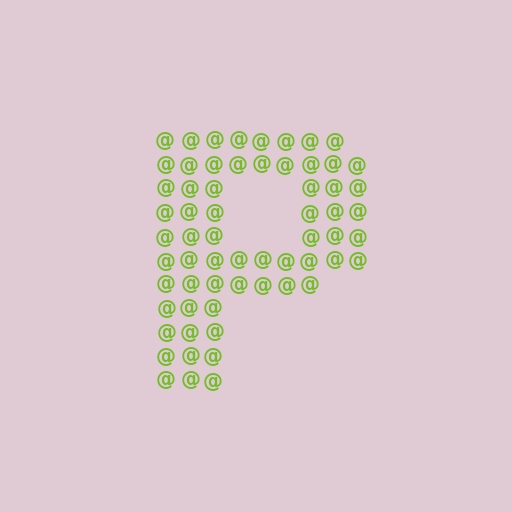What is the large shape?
The large shape is the letter P.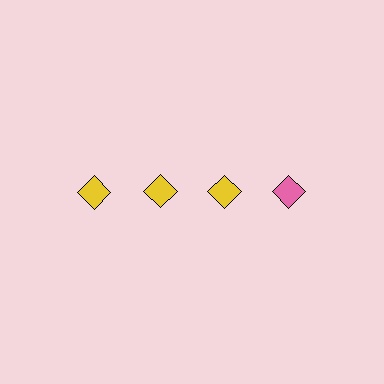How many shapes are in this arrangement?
There are 4 shapes arranged in a grid pattern.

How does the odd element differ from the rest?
It has a different color: pink instead of yellow.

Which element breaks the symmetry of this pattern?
The pink diamond in the top row, second from right column breaks the symmetry. All other shapes are yellow diamonds.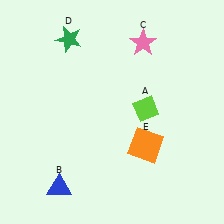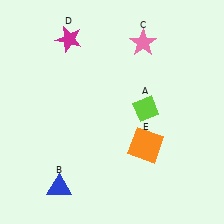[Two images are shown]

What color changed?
The star (D) changed from green in Image 1 to magenta in Image 2.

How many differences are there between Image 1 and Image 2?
There is 1 difference between the two images.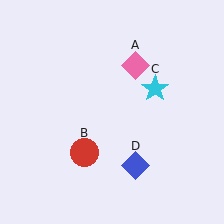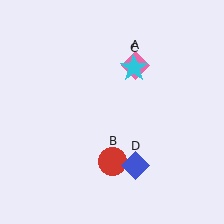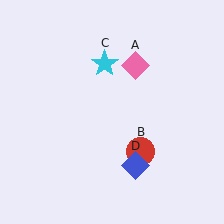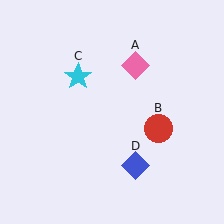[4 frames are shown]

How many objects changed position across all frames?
2 objects changed position: red circle (object B), cyan star (object C).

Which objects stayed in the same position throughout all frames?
Pink diamond (object A) and blue diamond (object D) remained stationary.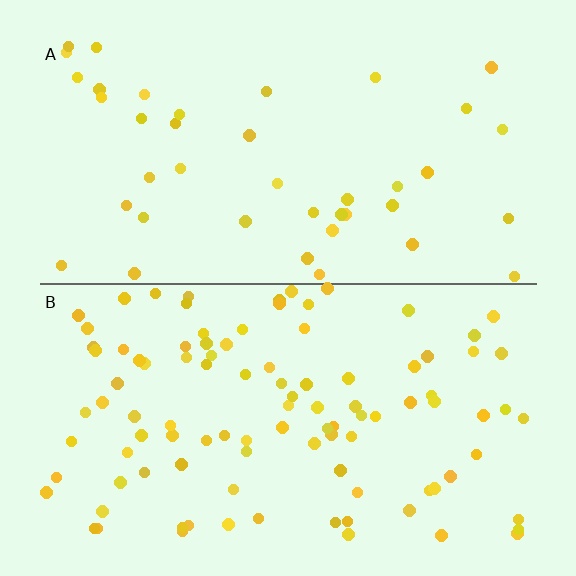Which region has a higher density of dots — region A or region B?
B (the bottom).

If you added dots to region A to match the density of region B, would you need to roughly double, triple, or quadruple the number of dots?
Approximately double.